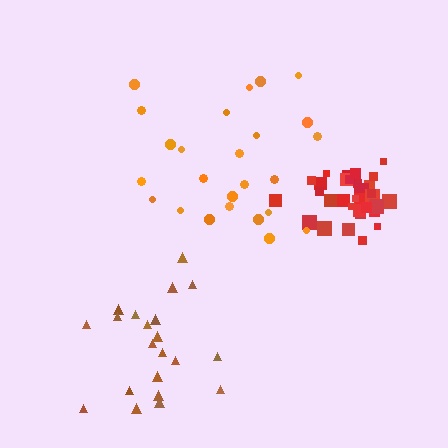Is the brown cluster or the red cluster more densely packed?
Red.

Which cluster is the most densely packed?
Red.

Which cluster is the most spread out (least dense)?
Orange.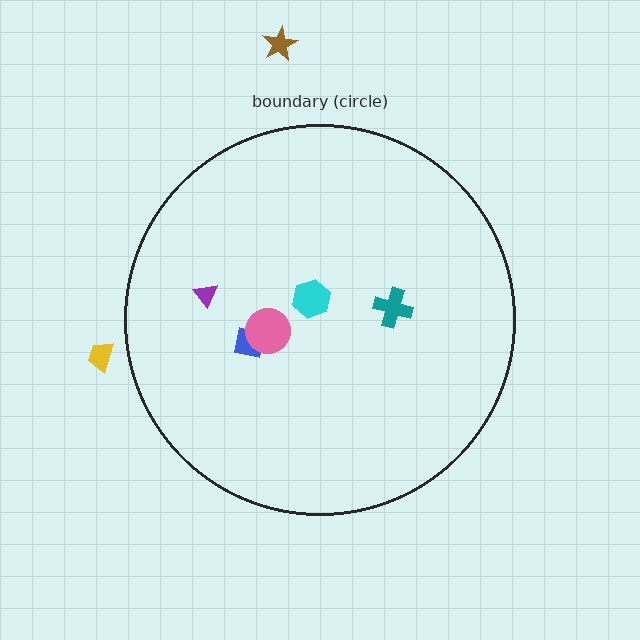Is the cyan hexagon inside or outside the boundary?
Inside.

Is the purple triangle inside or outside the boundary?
Inside.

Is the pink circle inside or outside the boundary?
Inside.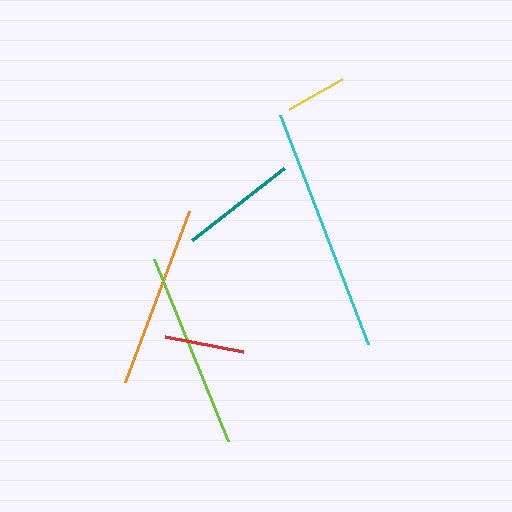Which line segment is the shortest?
The yellow line is the shortest at approximately 60 pixels.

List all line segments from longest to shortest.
From longest to shortest: cyan, lime, orange, teal, red, yellow.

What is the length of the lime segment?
The lime segment is approximately 196 pixels long.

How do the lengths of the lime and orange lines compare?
The lime and orange lines are approximately the same length.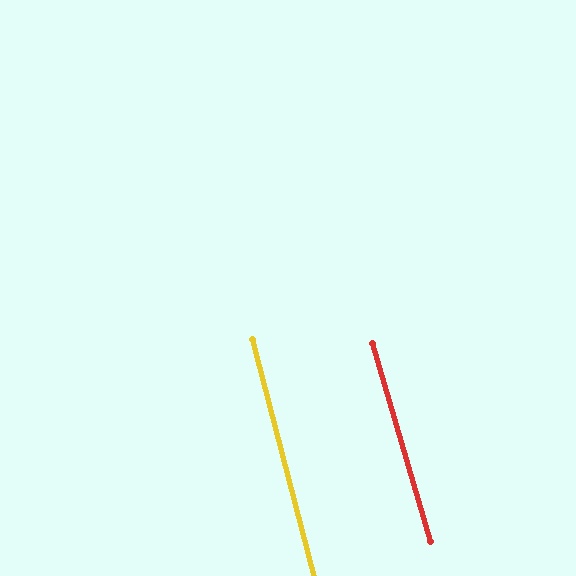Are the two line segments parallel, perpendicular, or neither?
Parallel — their directions differ by only 1.7°.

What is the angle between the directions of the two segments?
Approximately 2 degrees.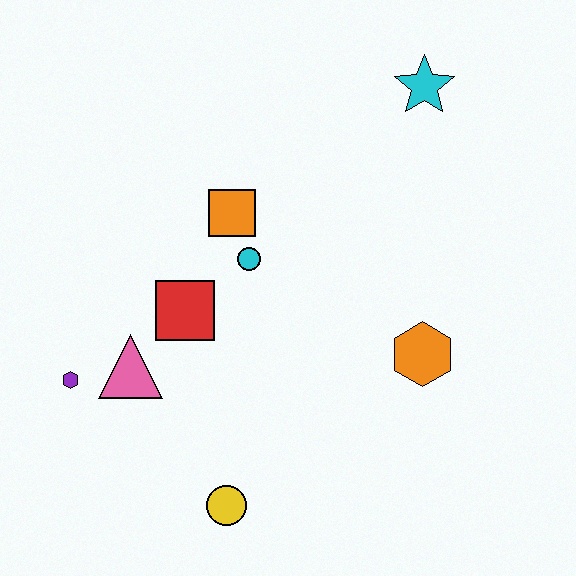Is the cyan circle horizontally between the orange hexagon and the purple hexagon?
Yes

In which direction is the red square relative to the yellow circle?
The red square is above the yellow circle.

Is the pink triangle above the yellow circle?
Yes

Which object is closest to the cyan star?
The orange square is closest to the cyan star.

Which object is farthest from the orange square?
The yellow circle is farthest from the orange square.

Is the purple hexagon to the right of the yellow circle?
No